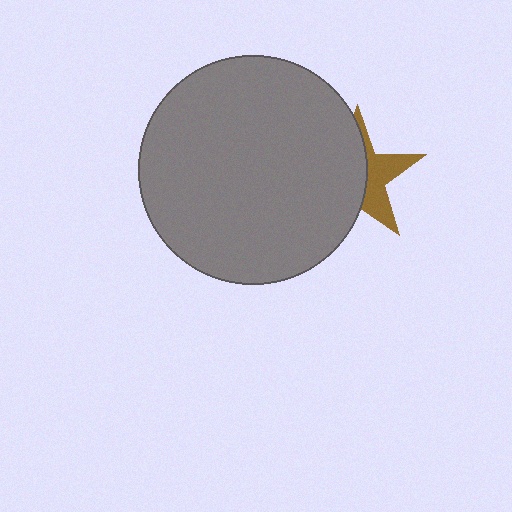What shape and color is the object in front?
The object in front is a gray circle.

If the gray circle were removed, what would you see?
You would see the complete brown star.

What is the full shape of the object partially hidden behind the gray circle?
The partially hidden object is a brown star.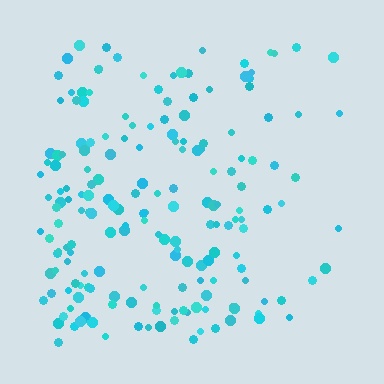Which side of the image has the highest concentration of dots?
The left.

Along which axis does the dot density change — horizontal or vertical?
Horizontal.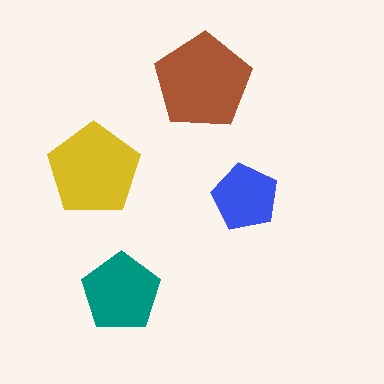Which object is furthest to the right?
The blue pentagon is rightmost.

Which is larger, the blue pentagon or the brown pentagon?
The brown one.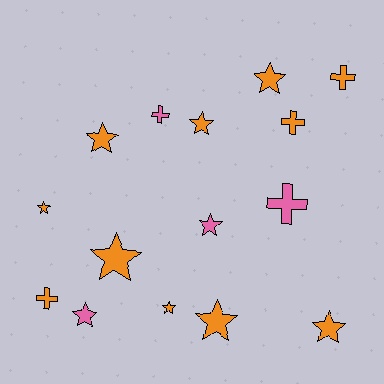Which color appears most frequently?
Orange, with 11 objects.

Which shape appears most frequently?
Star, with 10 objects.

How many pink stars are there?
There are 2 pink stars.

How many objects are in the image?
There are 15 objects.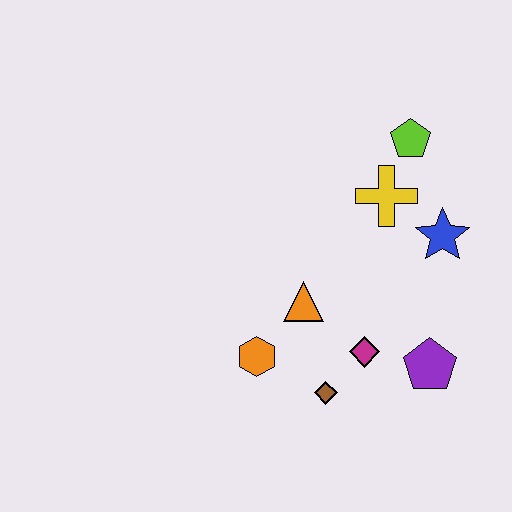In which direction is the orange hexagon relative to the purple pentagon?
The orange hexagon is to the left of the purple pentagon.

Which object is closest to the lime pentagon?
The yellow cross is closest to the lime pentagon.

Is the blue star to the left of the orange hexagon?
No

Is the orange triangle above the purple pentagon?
Yes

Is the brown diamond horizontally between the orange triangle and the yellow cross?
Yes